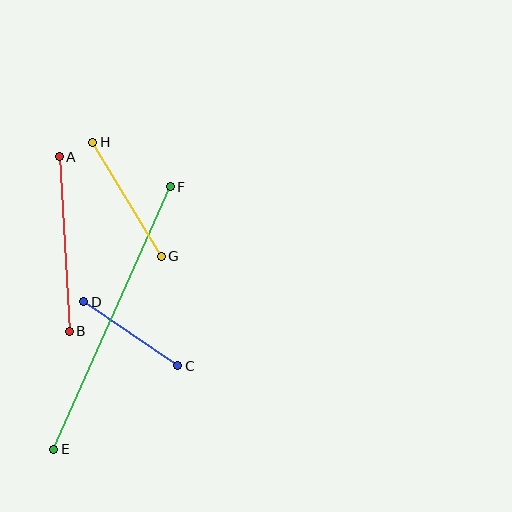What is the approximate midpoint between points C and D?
The midpoint is at approximately (131, 334) pixels.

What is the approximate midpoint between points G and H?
The midpoint is at approximately (127, 199) pixels.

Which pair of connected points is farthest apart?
Points E and F are farthest apart.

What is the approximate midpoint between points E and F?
The midpoint is at approximately (112, 318) pixels.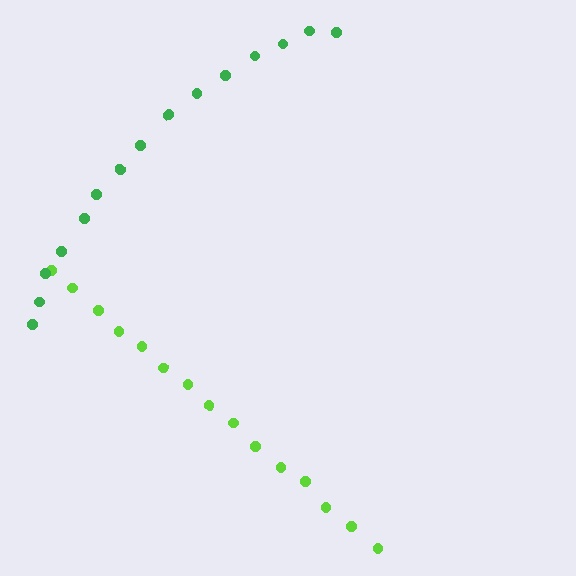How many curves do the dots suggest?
There are 2 distinct paths.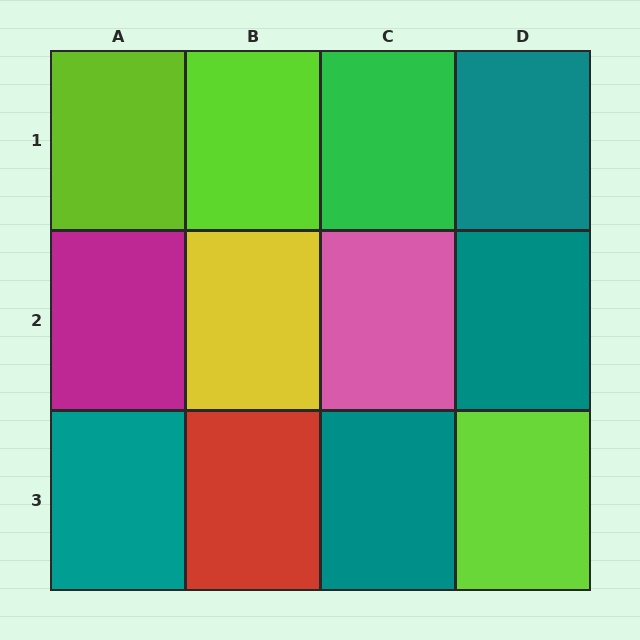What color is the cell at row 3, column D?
Lime.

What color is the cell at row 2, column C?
Pink.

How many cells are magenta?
1 cell is magenta.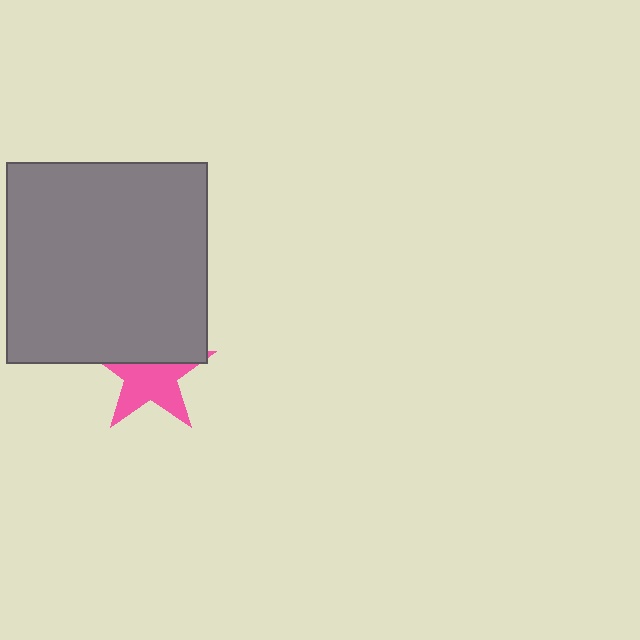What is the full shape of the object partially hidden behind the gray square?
The partially hidden object is a pink star.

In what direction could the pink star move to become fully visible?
The pink star could move down. That would shift it out from behind the gray square entirely.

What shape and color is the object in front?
The object in front is a gray square.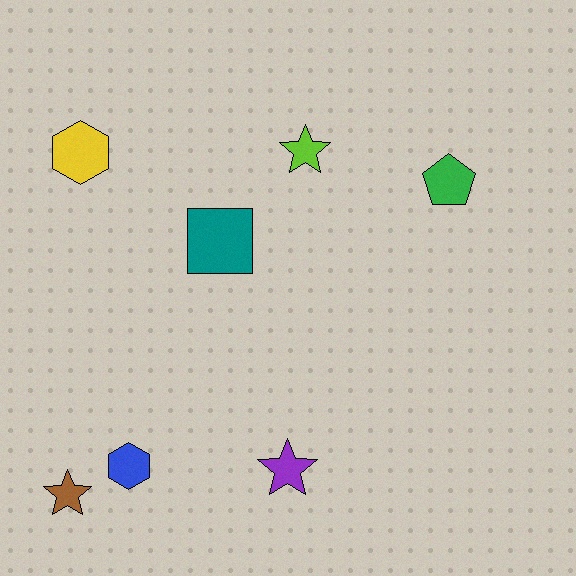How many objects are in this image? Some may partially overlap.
There are 7 objects.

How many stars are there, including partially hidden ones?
There are 3 stars.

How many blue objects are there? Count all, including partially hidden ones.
There is 1 blue object.